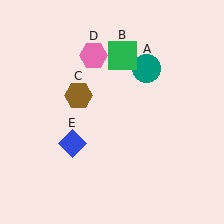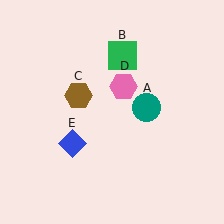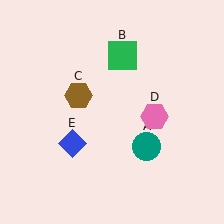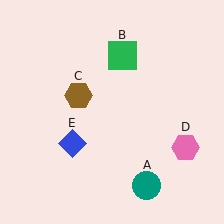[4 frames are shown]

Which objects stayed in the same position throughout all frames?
Green square (object B) and brown hexagon (object C) and blue diamond (object E) remained stationary.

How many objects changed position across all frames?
2 objects changed position: teal circle (object A), pink hexagon (object D).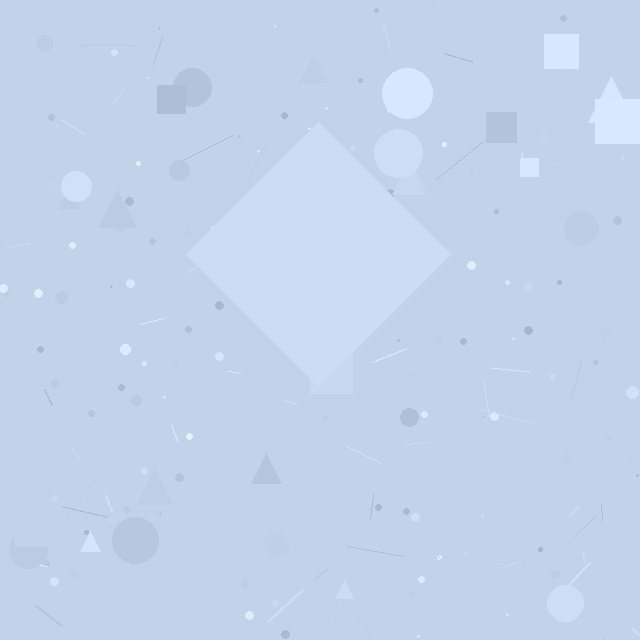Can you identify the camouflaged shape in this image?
The camouflaged shape is a diamond.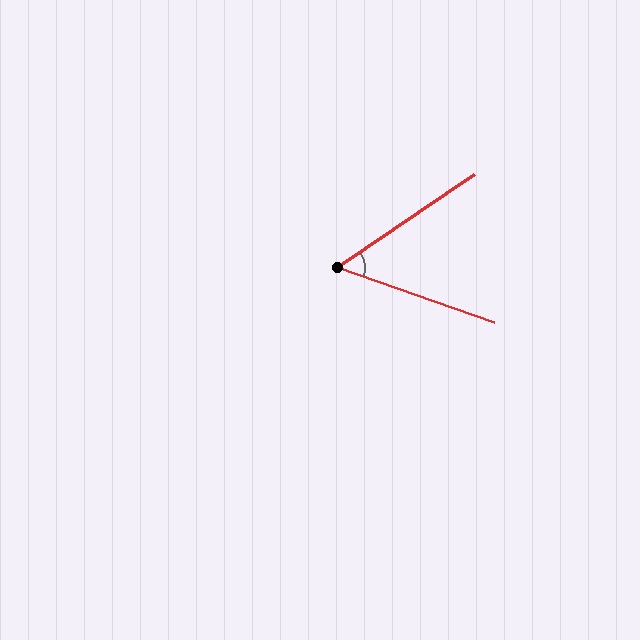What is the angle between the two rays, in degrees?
Approximately 53 degrees.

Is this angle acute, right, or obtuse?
It is acute.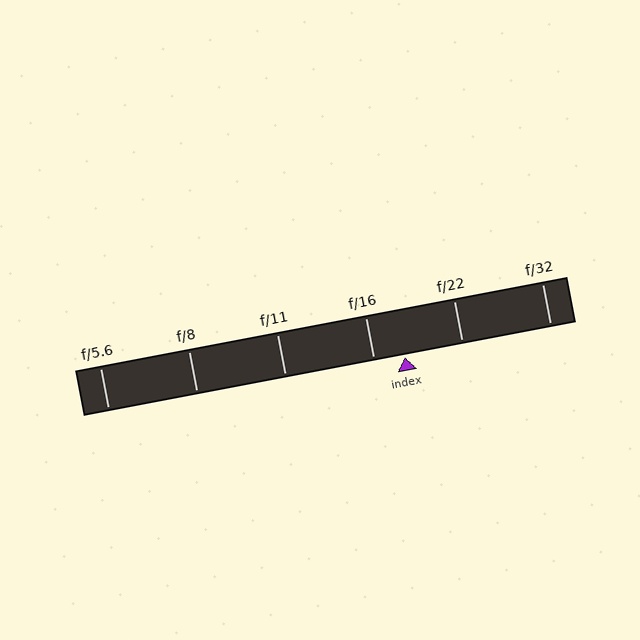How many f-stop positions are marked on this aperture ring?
There are 6 f-stop positions marked.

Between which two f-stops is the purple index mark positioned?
The index mark is between f/16 and f/22.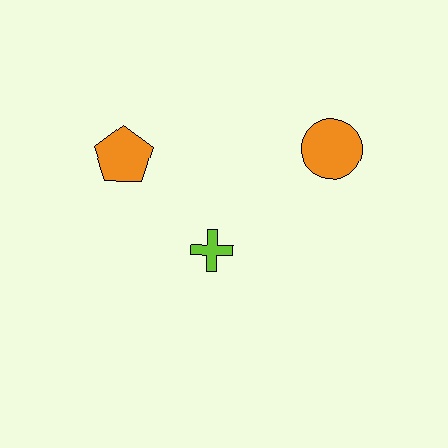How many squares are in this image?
There are no squares.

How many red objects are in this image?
There are no red objects.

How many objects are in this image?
There are 3 objects.